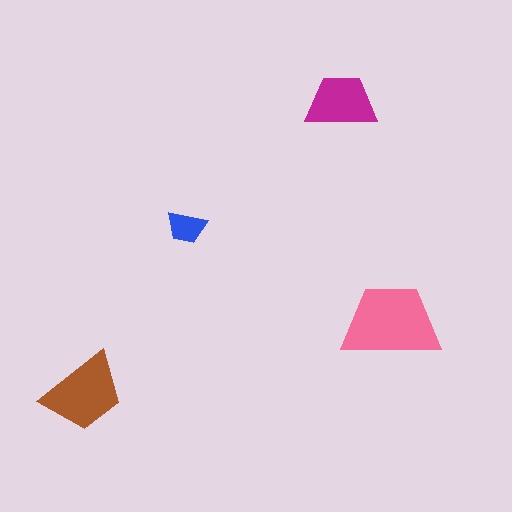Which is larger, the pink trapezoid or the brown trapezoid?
The pink one.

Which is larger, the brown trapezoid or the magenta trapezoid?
The brown one.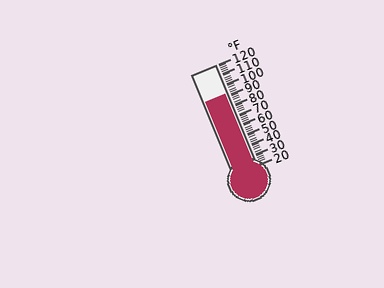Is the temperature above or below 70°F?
The temperature is above 70°F.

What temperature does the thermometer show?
The thermometer shows approximately 92°F.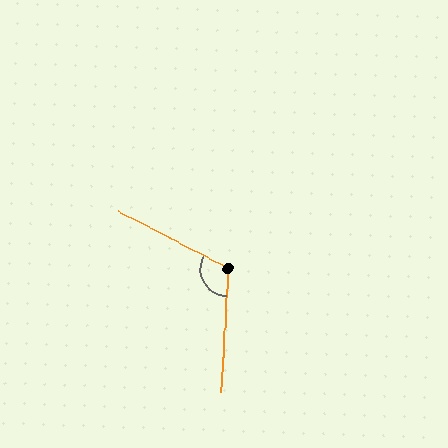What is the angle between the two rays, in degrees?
Approximately 115 degrees.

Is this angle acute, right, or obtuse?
It is obtuse.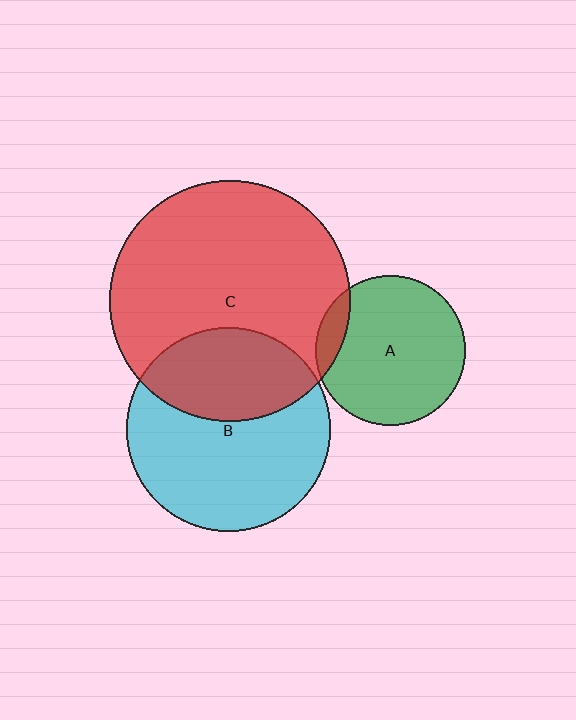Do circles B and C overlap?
Yes.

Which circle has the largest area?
Circle C (red).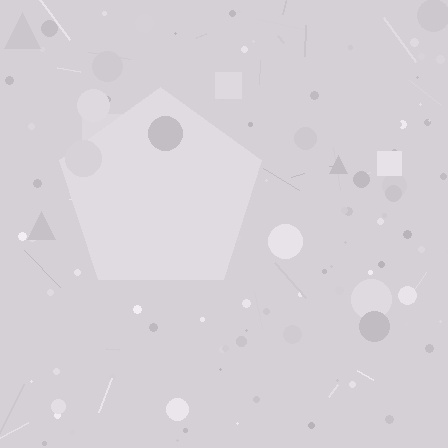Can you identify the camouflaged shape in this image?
The camouflaged shape is a pentagon.